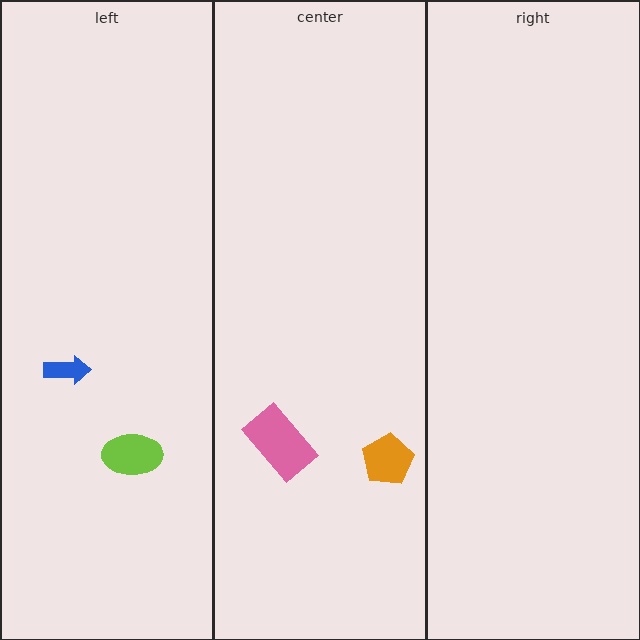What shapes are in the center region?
The pink rectangle, the orange pentagon.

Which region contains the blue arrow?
The left region.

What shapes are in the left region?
The blue arrow, the lime ellipse.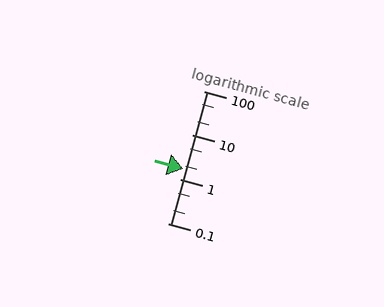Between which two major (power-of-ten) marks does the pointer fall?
The pointer is between 1 and 10.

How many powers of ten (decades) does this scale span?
The scale spans 3 decades, from 0.1 to 100.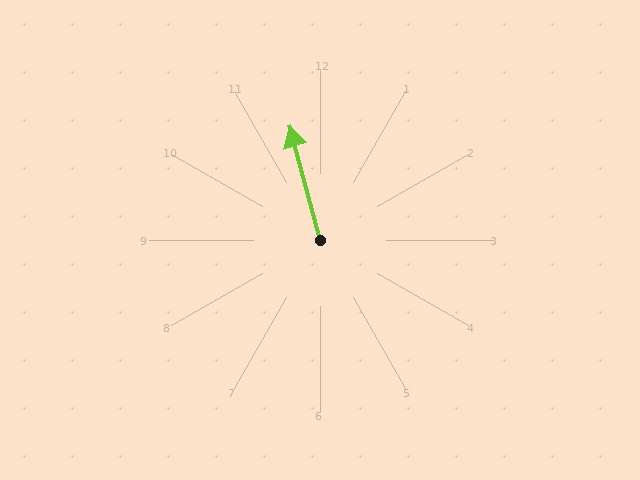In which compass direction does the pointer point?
North.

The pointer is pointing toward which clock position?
Roughly 11 o'clock.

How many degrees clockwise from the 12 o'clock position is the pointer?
Approximately 345 degrees.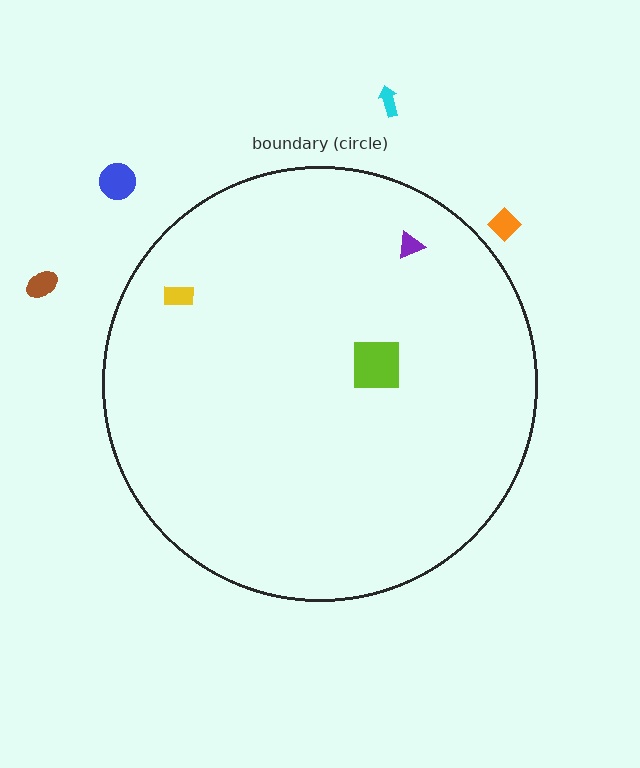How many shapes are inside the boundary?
3 inside, 4 outside.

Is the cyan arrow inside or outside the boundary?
Outside.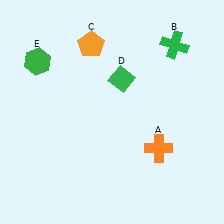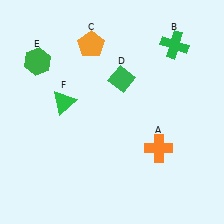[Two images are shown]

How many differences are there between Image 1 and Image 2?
There is 1 difference between the two images.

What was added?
A green triangle (F) was added in Image 2.